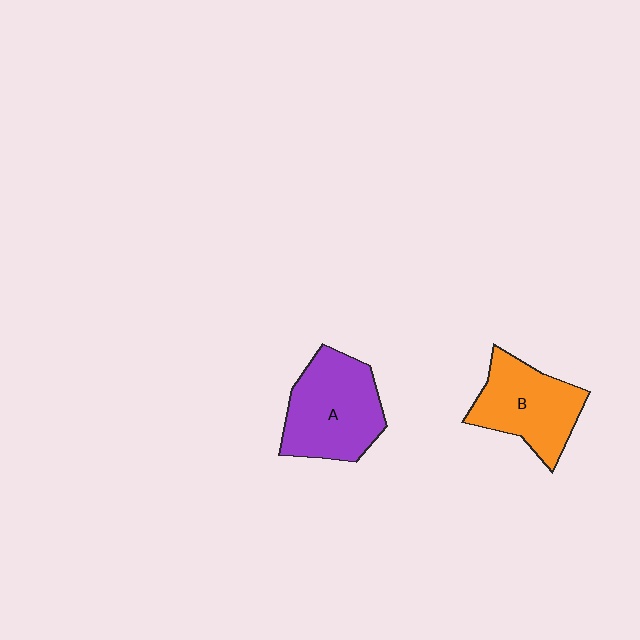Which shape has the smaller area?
Shape B (orange).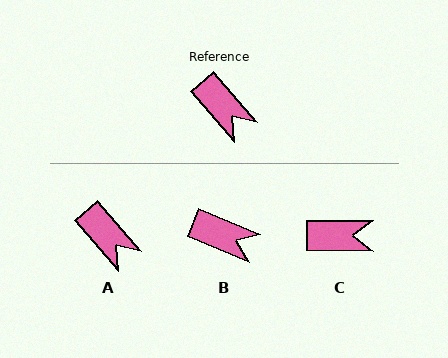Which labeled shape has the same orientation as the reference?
A.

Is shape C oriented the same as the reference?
No, it is off by about 48 degrees.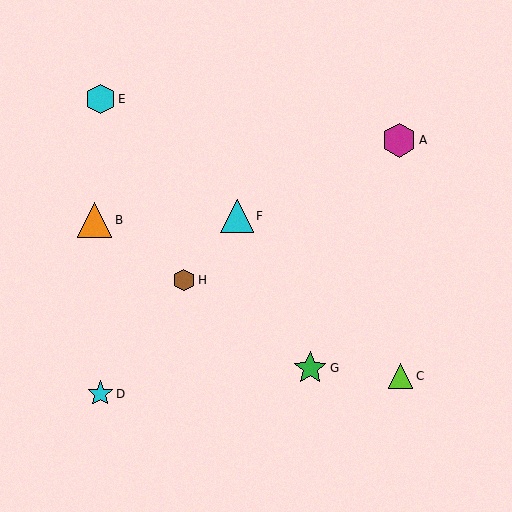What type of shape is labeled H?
Shape H is a brown hexagon.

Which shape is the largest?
The orange triangle (labeled B) is the largest.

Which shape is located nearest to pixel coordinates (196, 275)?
The brown hexagon (labeled H) at (184, 280) is nearest to that location.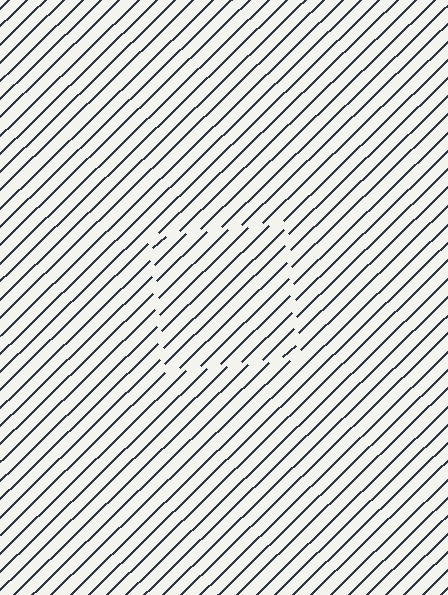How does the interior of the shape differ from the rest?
The interior of the shape contains the same grating, shifted by half a period — the contour is defined by the phase discontinuity where line-ends from the inner and outer gratings abut.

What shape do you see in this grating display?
An illusory square. The interior of the shape contains the same grating, shifted by half a period — the contour is defined by the phase discontinuity where line-ends from the inner and outer gratings abut.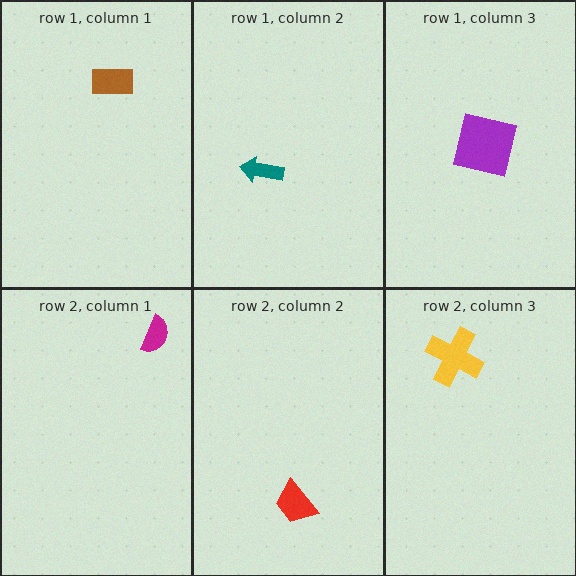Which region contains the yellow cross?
The row 2, column 3 region.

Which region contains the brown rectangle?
The row 1, column 1 region.